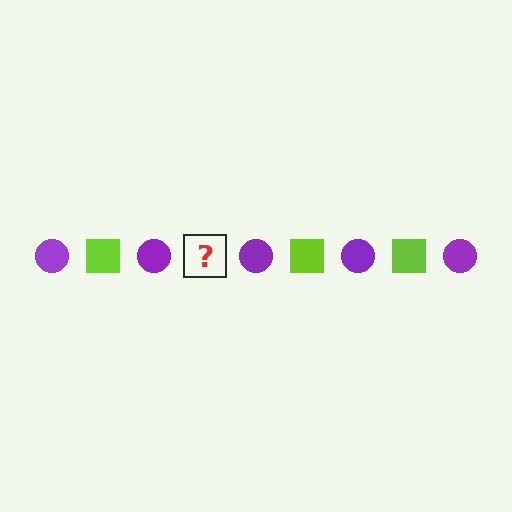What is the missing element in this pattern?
The missing element is a lime square.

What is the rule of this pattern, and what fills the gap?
The rule is that the pattern alternates between purple circle and lime square. The gap should be filled with a lime square.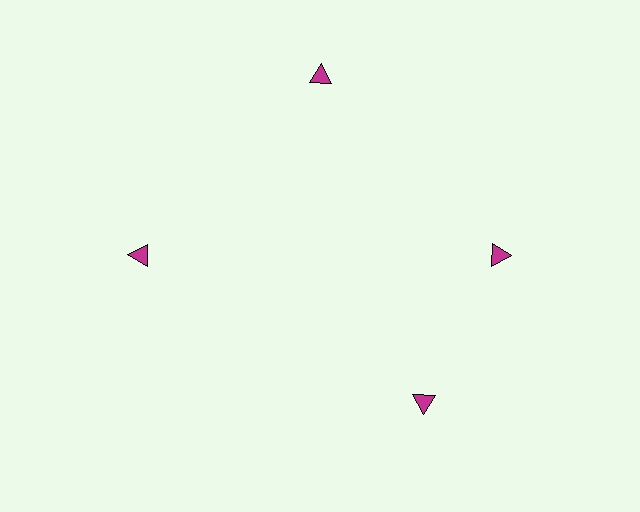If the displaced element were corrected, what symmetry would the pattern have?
It would have 4-fold rotational symmetry — the pattern would map onto itself every 90 degrees.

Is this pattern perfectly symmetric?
No. The 4 magenta triangles are arranged in a ring, but one element near the 6 o'clock position is rotated out of alignment along the ring, breaking the 4-fold rotational symmetry.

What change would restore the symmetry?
The symmetry would be restored by rotating it back into even spacing with its neighbors so that all 4 triangles sit at equal angles and equal distance from the center.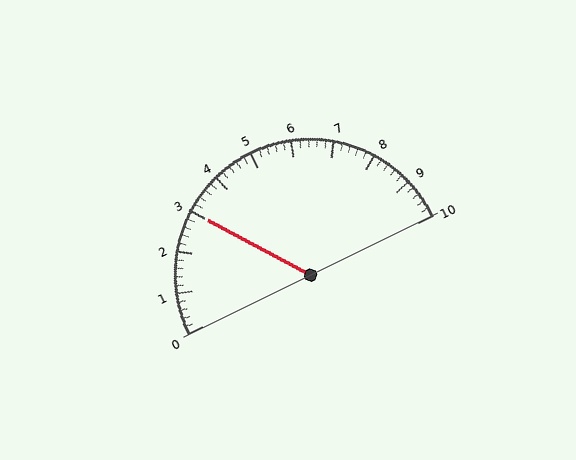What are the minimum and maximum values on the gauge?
The gauge ranges from 0 to 10.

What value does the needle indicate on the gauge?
The needle indicates approximately 3.0.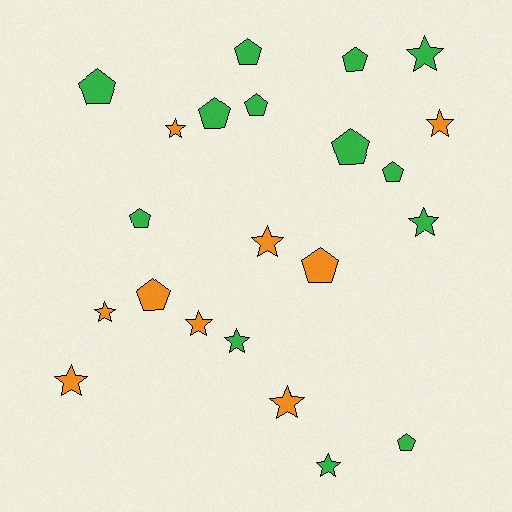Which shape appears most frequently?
Star, with 11 objects.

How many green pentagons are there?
There are 9 green pentagons.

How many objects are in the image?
There are 22 objects.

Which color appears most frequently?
Green, with 13 objects.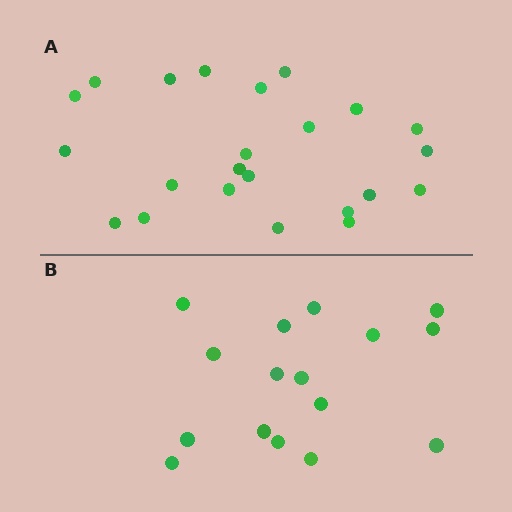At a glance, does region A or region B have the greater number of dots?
Region A (the top region) has more dots.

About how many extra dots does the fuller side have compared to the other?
Region A has roughly 8 or so more dots than region B.